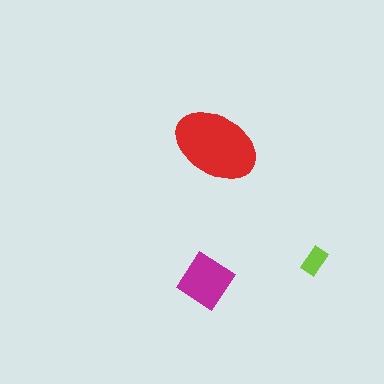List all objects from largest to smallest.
The red ellipse, the magenta diamond, the lime rectangle.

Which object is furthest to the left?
The magenta diamond is leftmost.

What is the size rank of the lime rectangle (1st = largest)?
3rd.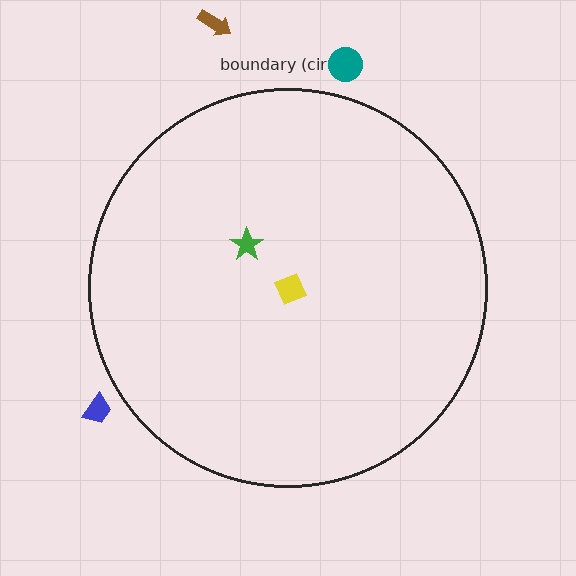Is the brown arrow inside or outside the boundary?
Outside.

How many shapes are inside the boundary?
2 inside, 3 outside.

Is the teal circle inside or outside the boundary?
Outside.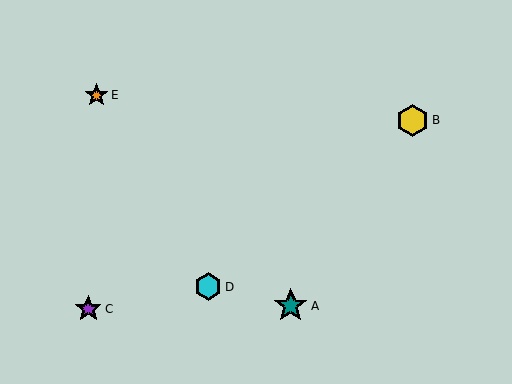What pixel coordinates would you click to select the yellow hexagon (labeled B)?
Click at (413, 120) to select the yellow hexagon B.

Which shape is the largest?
The teal star (labeled A) is the largest.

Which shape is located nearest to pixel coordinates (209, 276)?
The cyan hexagon (labeled D) at (208, 287) is nearest to that location.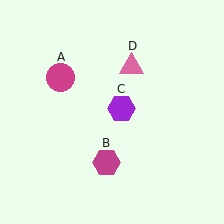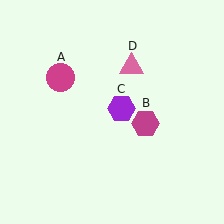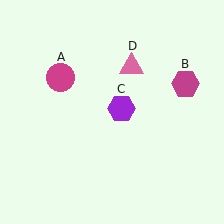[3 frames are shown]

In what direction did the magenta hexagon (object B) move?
The magenta hexagon (object B) moved up and to the right.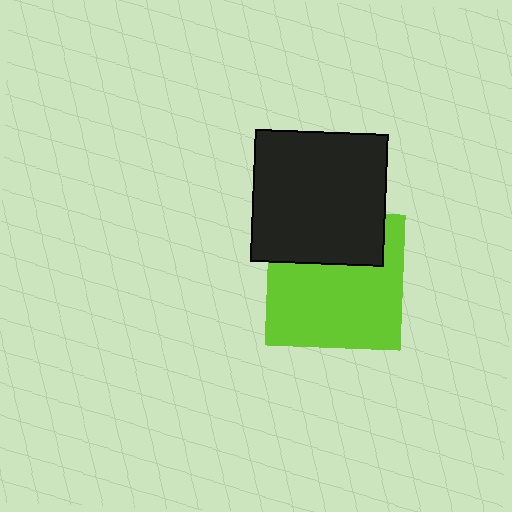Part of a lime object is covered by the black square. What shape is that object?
It is a square.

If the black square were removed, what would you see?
You would see the complete lime square.